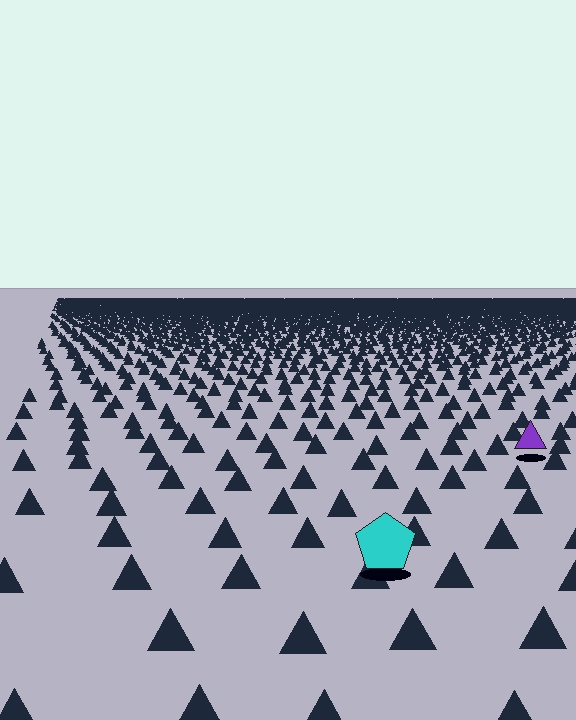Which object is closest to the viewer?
The cyan pentagon is closest. The texture marks near it are larger and more spread out.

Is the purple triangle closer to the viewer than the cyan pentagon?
No. The cyan pentagon is closer — you can tell from the texture gradient: the ground texture is coarser near it.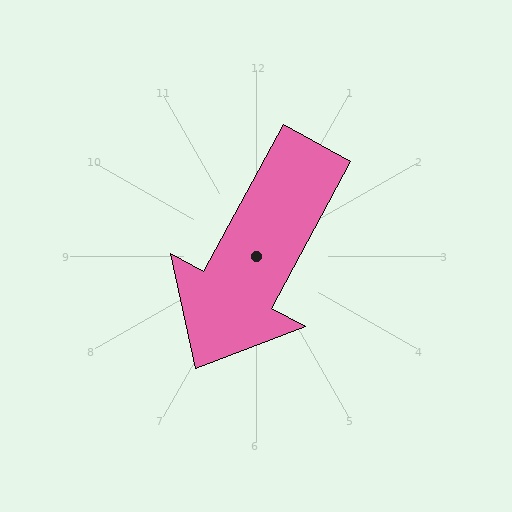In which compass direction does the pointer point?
Southwest.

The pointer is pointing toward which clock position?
Roughly 7 o'clock.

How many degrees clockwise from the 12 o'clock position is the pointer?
Approximately 208 degrees.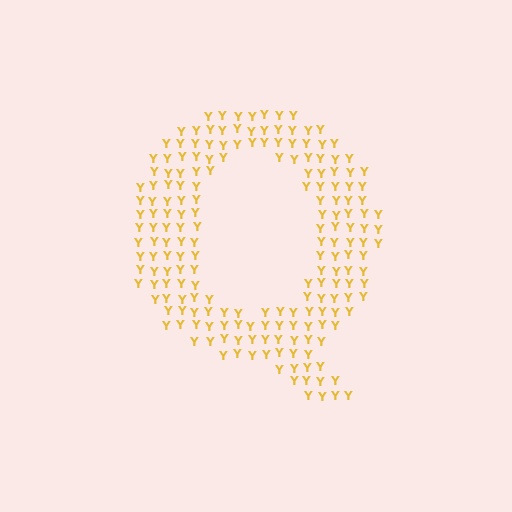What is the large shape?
The large shape is the letter Q.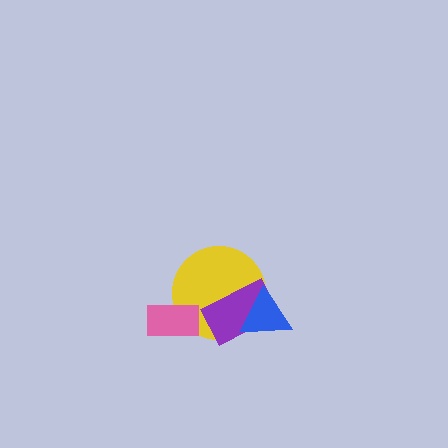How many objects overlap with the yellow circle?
3 objects overlap with the yellow circle.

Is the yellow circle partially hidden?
Yes, it is partially covered by another shape.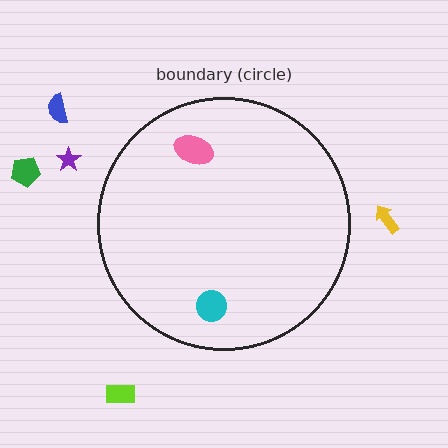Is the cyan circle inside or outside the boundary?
Inside.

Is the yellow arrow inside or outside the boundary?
Outside.